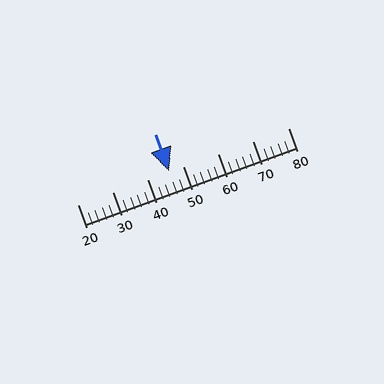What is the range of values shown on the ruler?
The ruler shows values from 20 to 80.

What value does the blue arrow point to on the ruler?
The blue arrow points to approximately 46.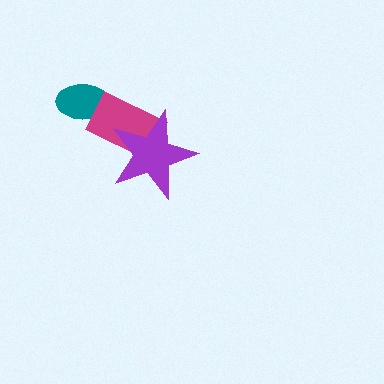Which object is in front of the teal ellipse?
The magenta rectangle is in front of the teal ellipse.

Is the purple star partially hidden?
No, no other shape covers it.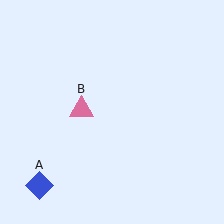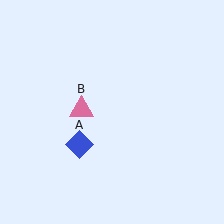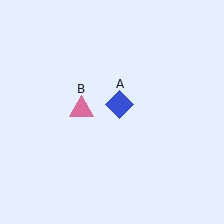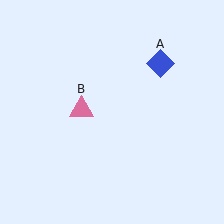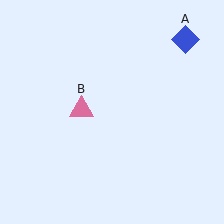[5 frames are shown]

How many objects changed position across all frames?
1 object changed position: blue diamond (object A).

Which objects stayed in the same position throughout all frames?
Pink triangle (object B) remained stationary.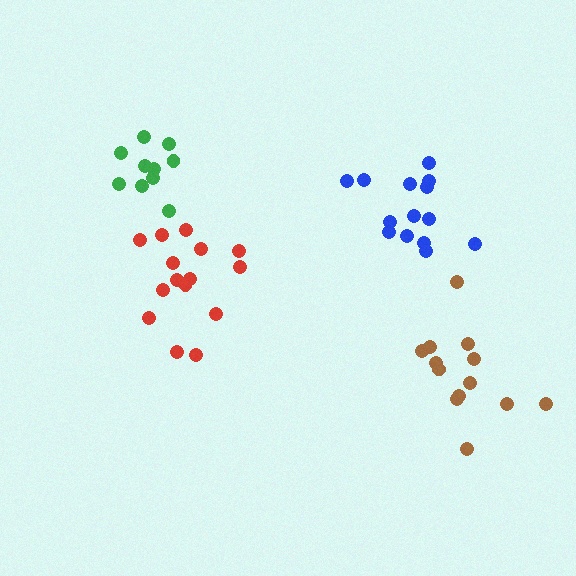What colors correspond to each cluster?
The clusters are colored: brown, red, blue, green.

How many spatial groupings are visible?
There are 4 spatial groupings.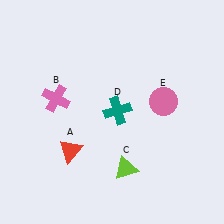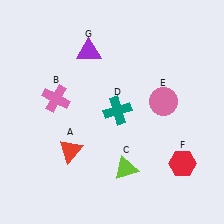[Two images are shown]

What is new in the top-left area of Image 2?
A purple triangle (G) was added in the top-left area of Image 2.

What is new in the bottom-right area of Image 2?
A red hexagon (F) was added in the bottom-right area of Image 2.